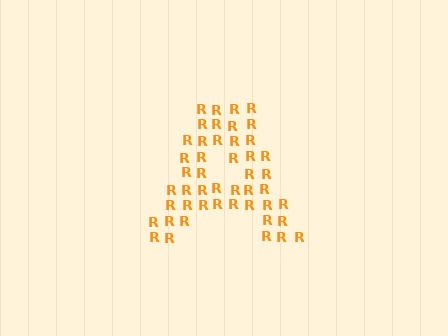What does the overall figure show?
The overall figure shows the letter A.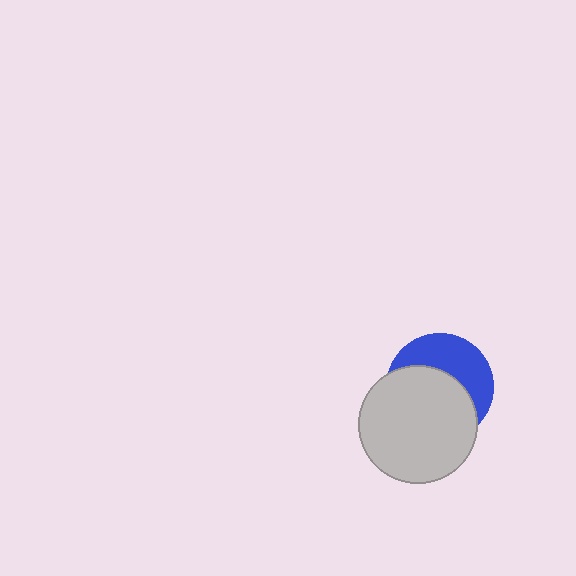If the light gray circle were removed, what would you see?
You would see the complete blue circle.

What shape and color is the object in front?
The object in front is a light gray circle.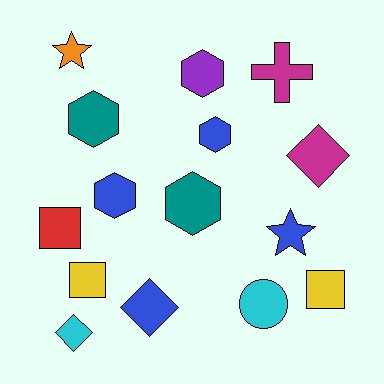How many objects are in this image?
There are 15 objects.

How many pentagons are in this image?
There are no pentagons.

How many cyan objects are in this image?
There are 2 cyan objects.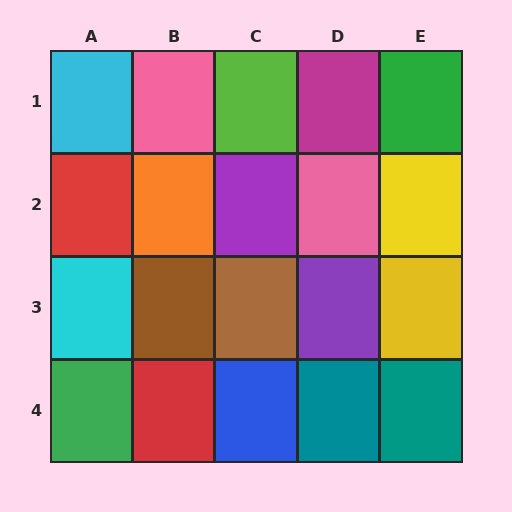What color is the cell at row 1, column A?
Cyan.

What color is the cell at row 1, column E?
Green.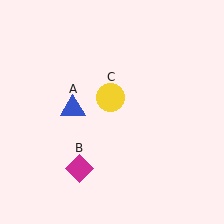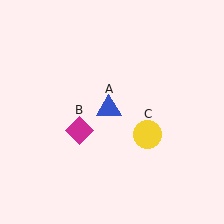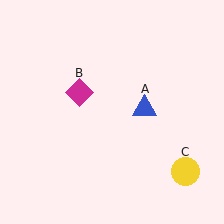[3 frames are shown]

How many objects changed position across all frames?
3 objects changed position: blue triangle (object A), magenta diamond (object B), yellow circle (object C).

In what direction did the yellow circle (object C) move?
The yellow circle (object C) moved down and to the right.